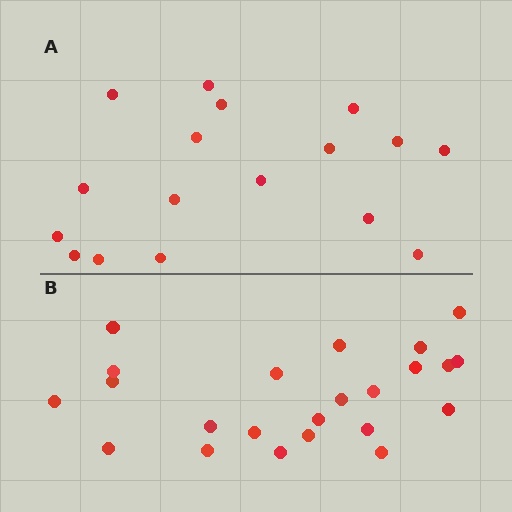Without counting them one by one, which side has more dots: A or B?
Region B (the bottom region) has more dots.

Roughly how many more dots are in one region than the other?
Region B has about 6 more dots than region A.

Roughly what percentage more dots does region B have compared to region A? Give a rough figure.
About 35% more.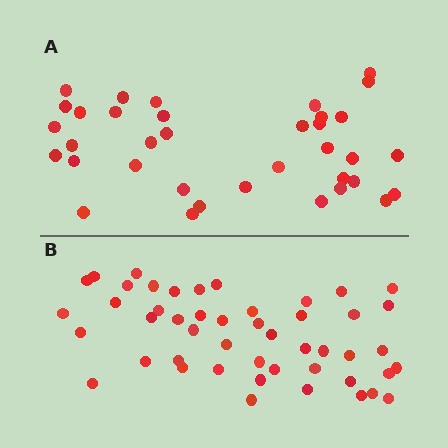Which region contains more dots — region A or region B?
Region B (the bottom region) has more dots.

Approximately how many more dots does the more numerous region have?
Region B has roughly 12 or so more dots than region A.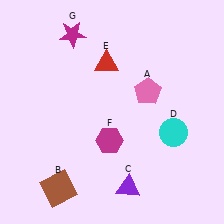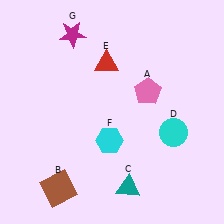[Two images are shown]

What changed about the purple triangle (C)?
In Image 1, C is purple. In Image 2, it changed to teal.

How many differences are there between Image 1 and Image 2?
There are 2 differences between the two images.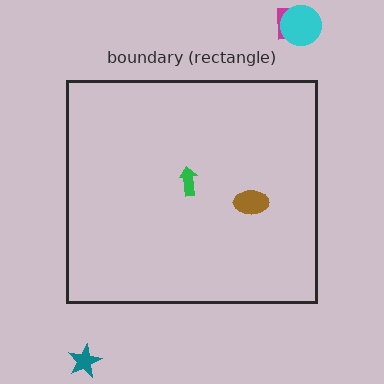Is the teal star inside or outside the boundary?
Outside.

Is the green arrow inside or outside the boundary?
Inside.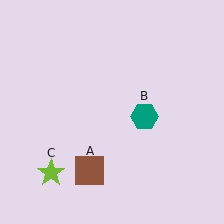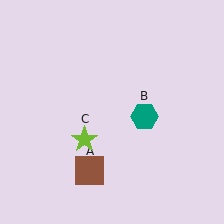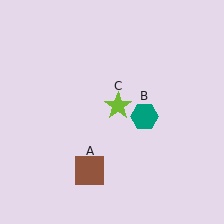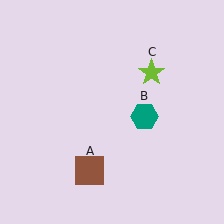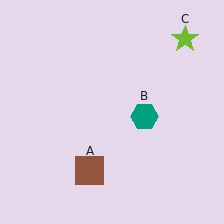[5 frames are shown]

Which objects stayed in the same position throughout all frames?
Brown square (object A) and teal hexagon (object B) remained stationary.